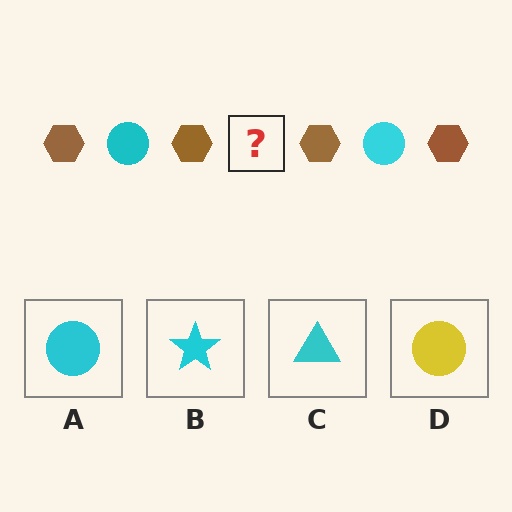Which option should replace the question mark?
Option A.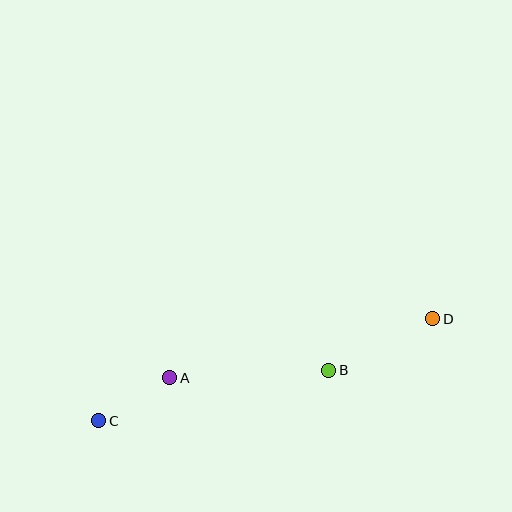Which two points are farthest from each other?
Points C and D are farthest from each other.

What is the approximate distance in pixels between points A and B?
The distance between A and B is approximately 159 pixels.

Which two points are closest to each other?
Points A and C are closest to each other.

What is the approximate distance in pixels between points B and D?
The distance between B and D is approximately 116 pixels.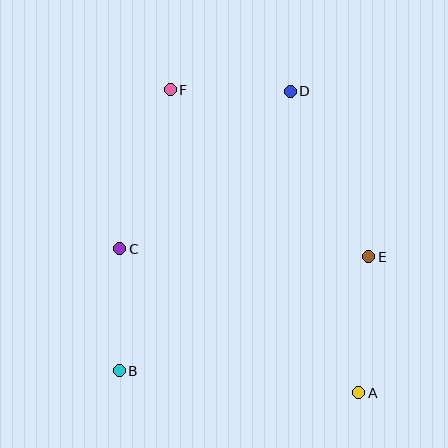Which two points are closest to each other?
Points D and F are closest to each other.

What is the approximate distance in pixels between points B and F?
The distance between B and F is approximately 286 pixels.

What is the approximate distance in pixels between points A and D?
The distance between A and D is approximately 309 pixels.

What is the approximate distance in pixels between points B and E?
The distance between B and E is approximately 274 pixels.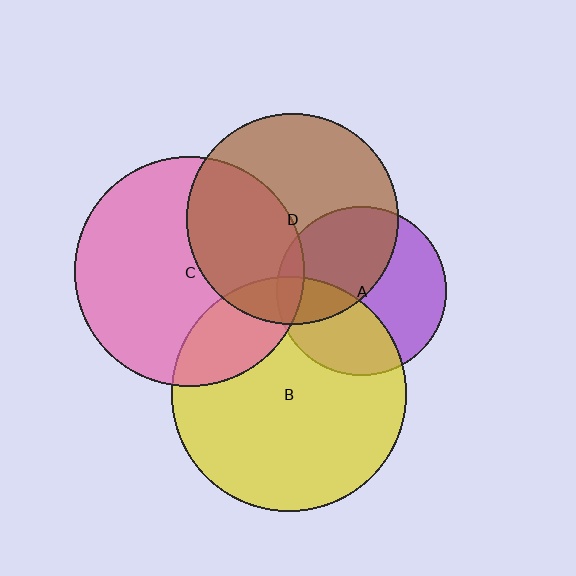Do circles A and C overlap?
Yes.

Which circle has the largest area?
Circle B (yellow).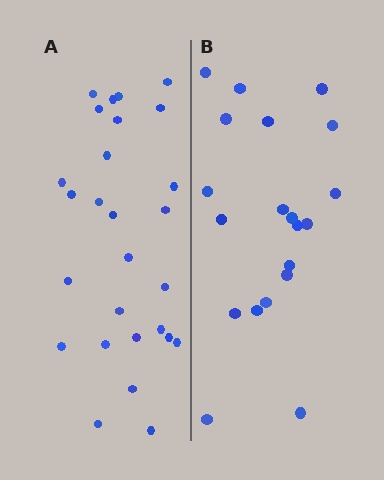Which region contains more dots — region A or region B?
Region A (the left region) has more dots.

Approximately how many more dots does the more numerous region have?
Region A has roughly 8 or so more dots than region B.